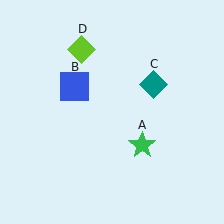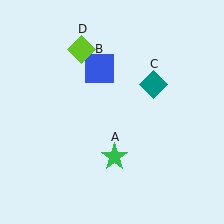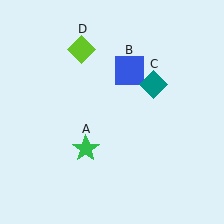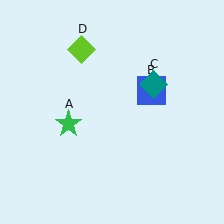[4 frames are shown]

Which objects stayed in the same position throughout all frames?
Teal diamond (object C) and lime diamond (object D) remained stationary.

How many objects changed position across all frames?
2 objects changed position: green star (object A), blue square (object B).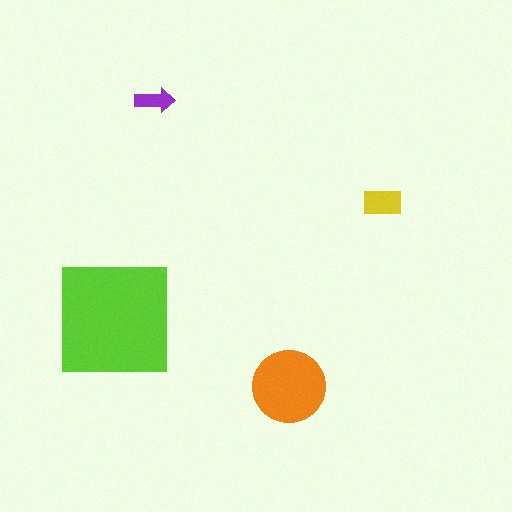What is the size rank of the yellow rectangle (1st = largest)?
3rd.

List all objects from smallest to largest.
The purple arrow, the yellow rectangle, the orange circle, the lime square.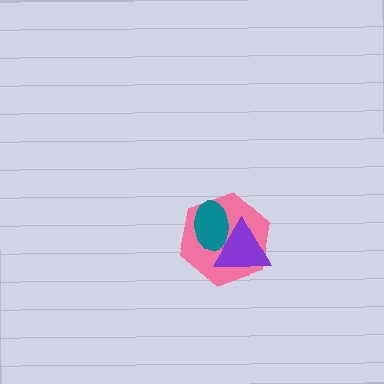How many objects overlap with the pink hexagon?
2 objects overlap with the pink hexagon.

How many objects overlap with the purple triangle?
2 objects overlap with the purple triangle.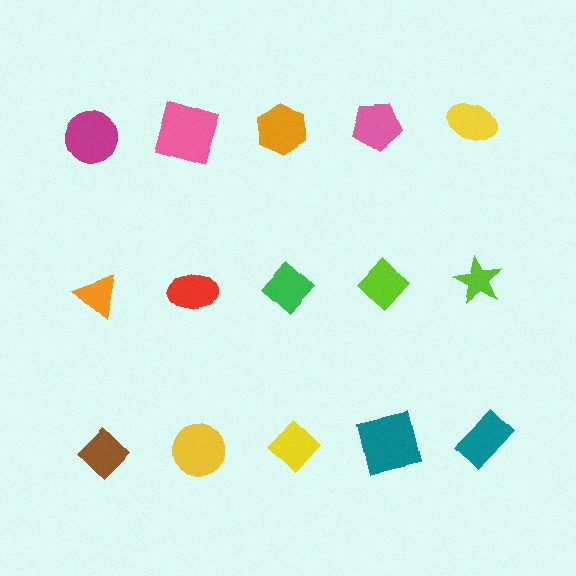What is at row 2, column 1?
An orange triangle.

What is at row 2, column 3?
A green diamond.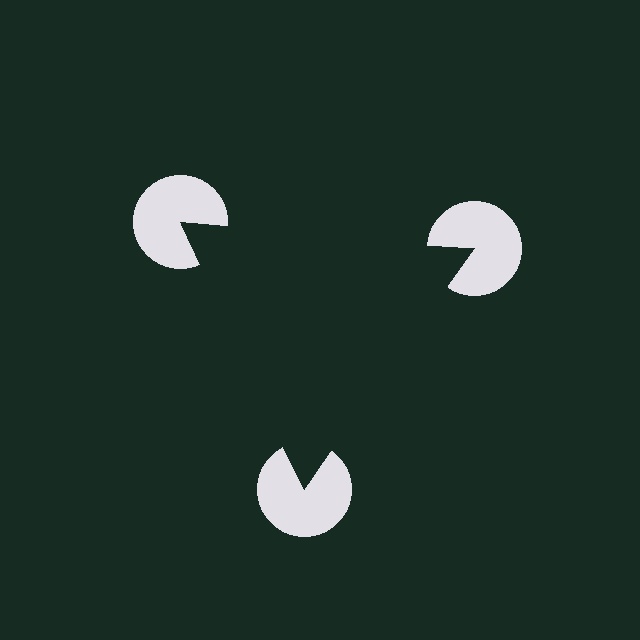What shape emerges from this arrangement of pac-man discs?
An illusory triangle — its edges are inferred from the aligned wedge cuts in the pac-man discs, not physically drawn.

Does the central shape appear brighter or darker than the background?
It typically appears slightly darker than the background, even though no actual brightness change is drawn.